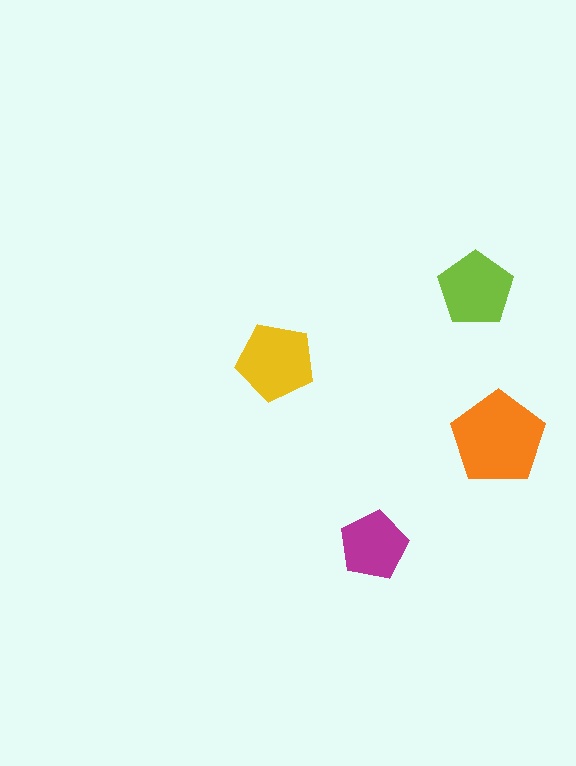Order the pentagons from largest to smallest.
the orange one, the yellow one, the lime one, the magenta one.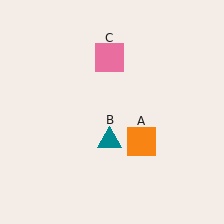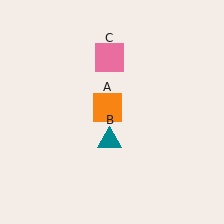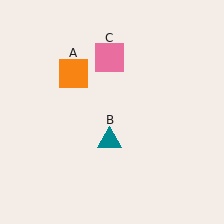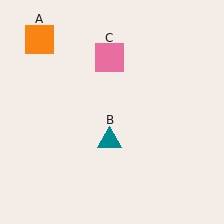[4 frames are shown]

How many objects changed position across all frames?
1 object changed position: orange square (object A).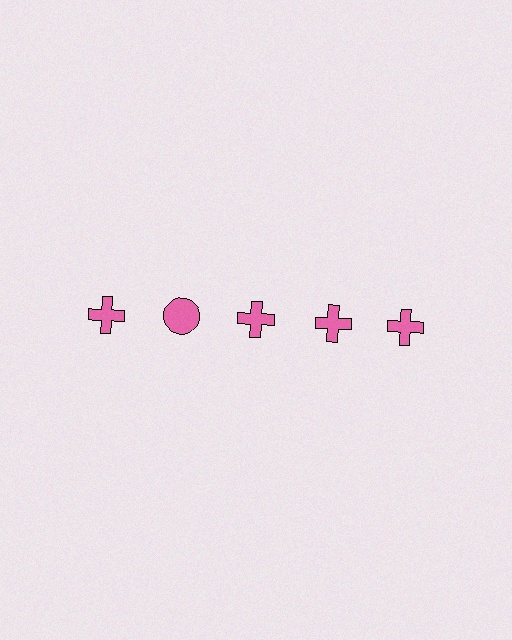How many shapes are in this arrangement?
There are 5 shapes arranged in a grid pattern.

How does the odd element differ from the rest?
It has a different shape: circle instead of cross.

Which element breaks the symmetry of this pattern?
The pink circle in the top row, second from left column breaks the symmetry. All other shapes are pink crosses.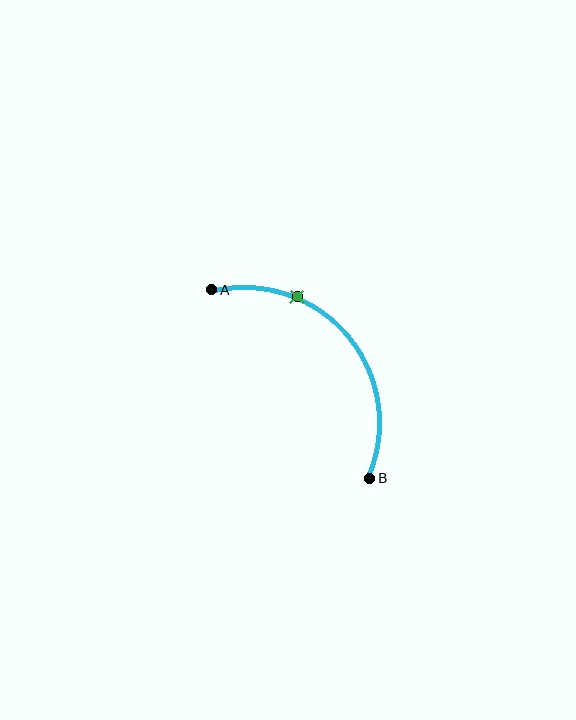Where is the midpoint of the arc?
The arc midpoint is the point on the curve farthest from the straight line joining A and B. It sits above and to the right of that line.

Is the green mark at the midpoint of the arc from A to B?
No. The green mark lies on the arc but is closer to endpoint A. The arc midpoint would be at the point on the curve equidistant along the arc from both A and B.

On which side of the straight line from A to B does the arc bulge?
The arc bulges above and to the right of the straight line connecting A and B.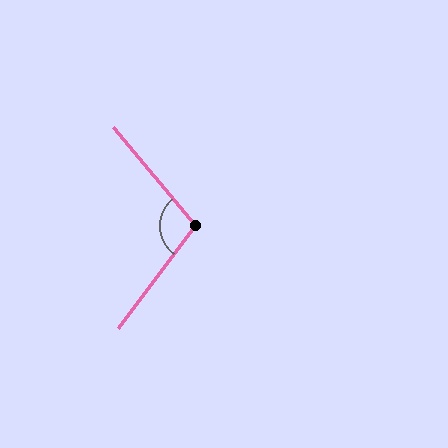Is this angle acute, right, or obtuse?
It is obtuse.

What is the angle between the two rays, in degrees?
Approximately 103 degrees.